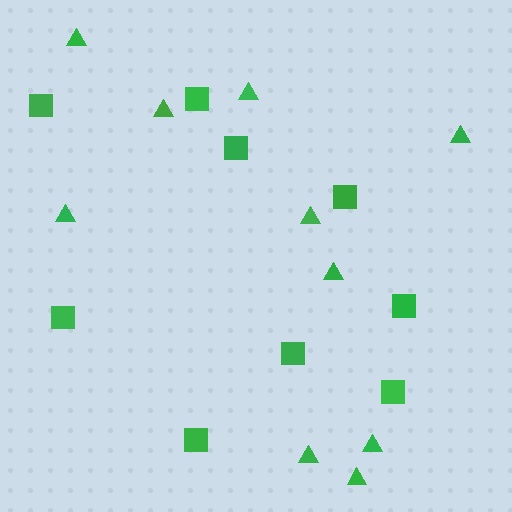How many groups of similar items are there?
There are 2 groups: one group of triangles (10) and one group of squares (9).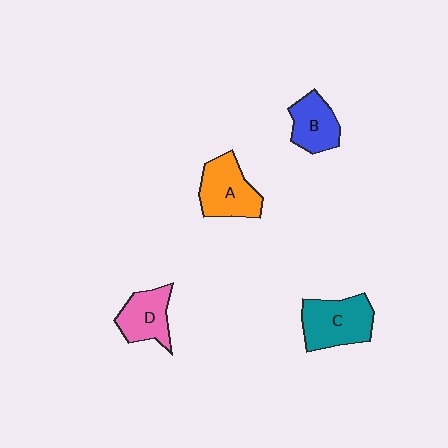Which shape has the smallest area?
Shape B (blue).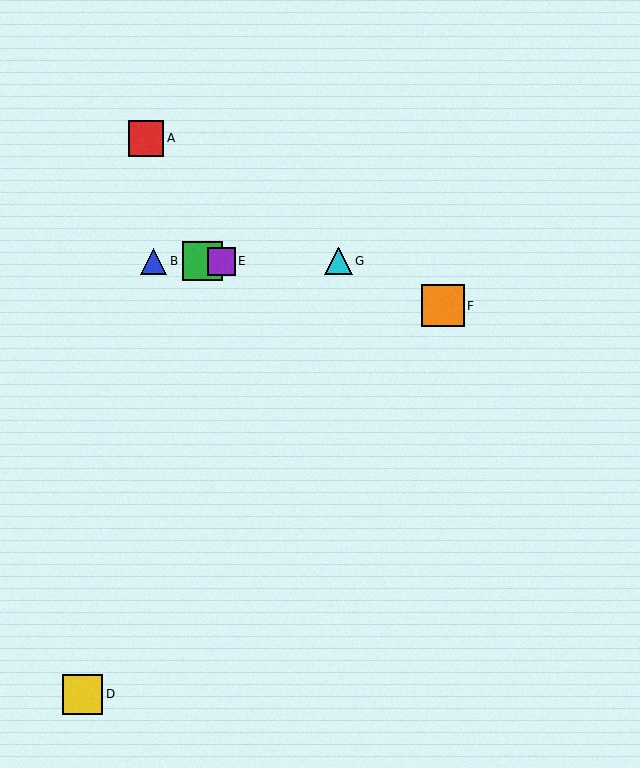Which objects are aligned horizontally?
Objects B, C, E, G are aligned horizontally.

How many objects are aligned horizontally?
4 objects (B, C, E, G) are aligned horizontally.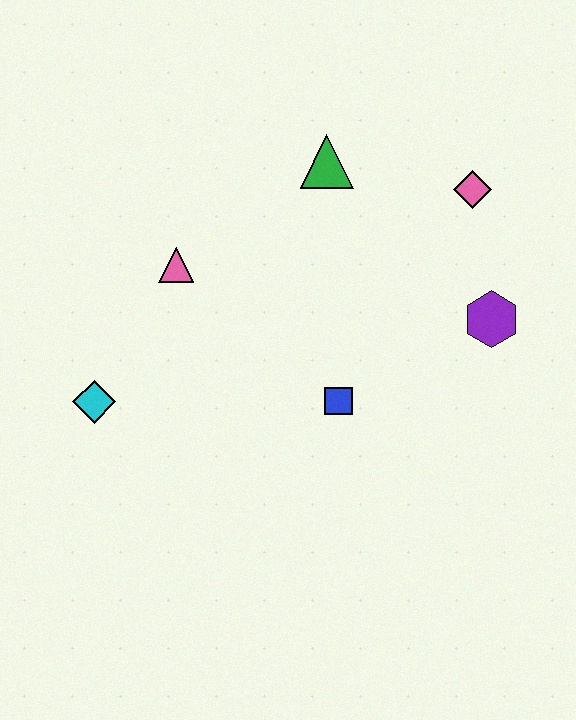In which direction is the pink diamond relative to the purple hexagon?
The pink diamond is above the purple hexagon.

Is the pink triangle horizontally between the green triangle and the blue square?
No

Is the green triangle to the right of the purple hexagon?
No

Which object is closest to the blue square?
The purple hexagon is closest to the blue square.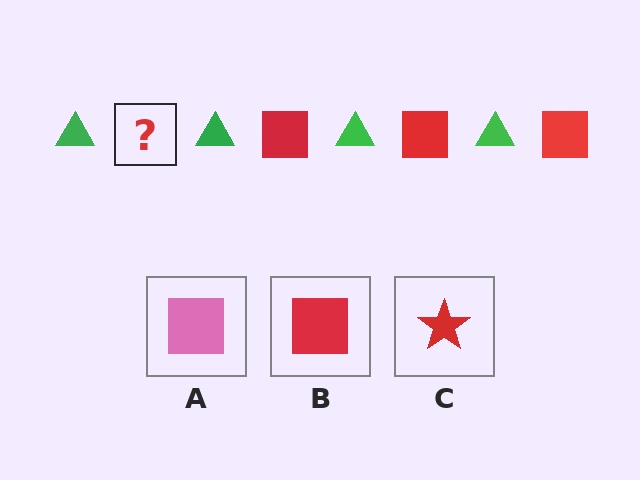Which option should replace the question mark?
Option B.